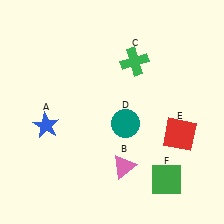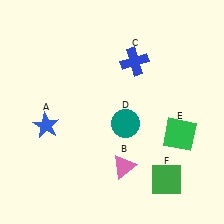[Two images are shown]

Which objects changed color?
C changed from green to blue. E changed from red to green.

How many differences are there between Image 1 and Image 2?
There are 2 differences between the two images.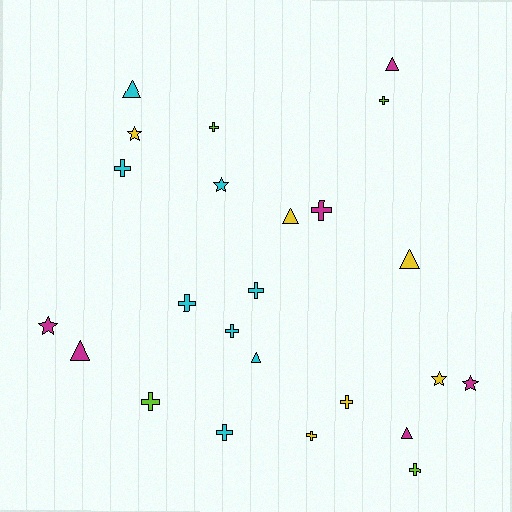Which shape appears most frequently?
Cross, with 12 objects.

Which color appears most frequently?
Cyan, with 8 objects.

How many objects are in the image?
There are 24 objects.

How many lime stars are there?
There are no lime stars.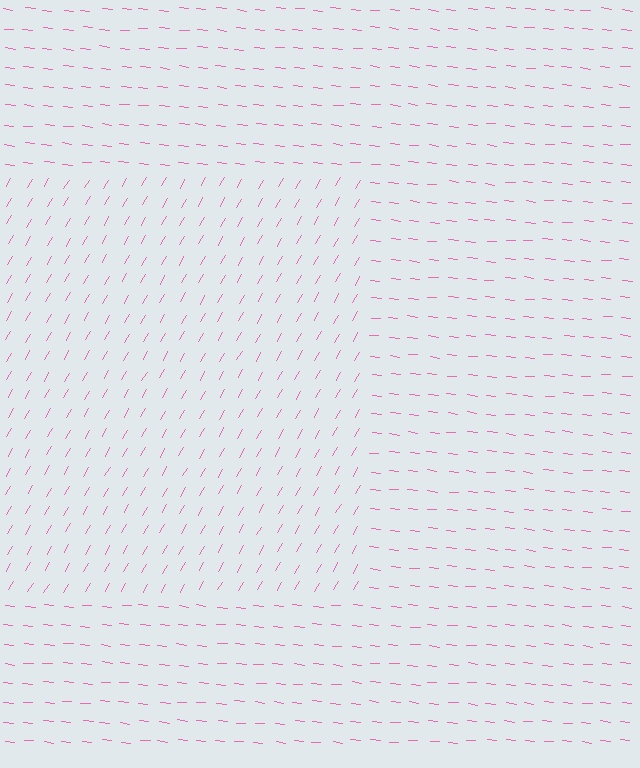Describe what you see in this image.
The image is filled with small pink line segments. A rectangle region in the image has lines oriented differently from the surrounding lines, creating a visible texture boundary.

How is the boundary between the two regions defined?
The boundary is defined purely by a change in line orientation (approximately 65 degrees difference). All lines are the same color and thickness.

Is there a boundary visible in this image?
Yes, there is a texture boundary formed by a change in line orientation.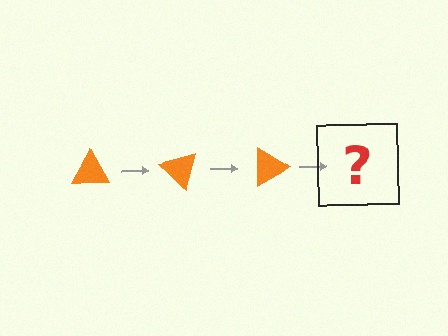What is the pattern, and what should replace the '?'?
The pattern is that the triangle rotates 45 degrees each step. The '?' should be an orange triangle rotated 135 degrees.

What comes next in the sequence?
The next element should be an orange triangle rotated 135 degrees.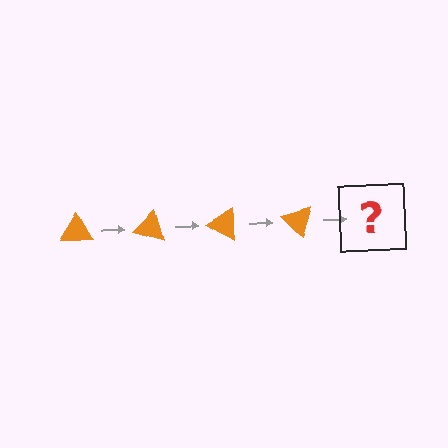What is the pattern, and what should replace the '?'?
The pattern is that the triangle rotates 15 degrees each step. The '?' should be an orange triangle rotated 60 degrees.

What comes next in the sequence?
The next element should be an orange triangle rotated 60 degrees.